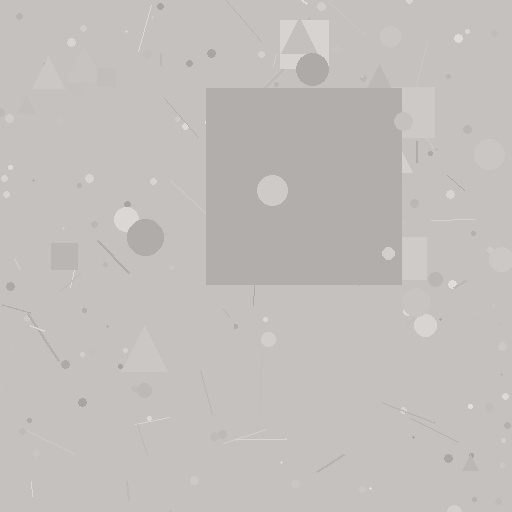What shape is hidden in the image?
A square is hidden in the image.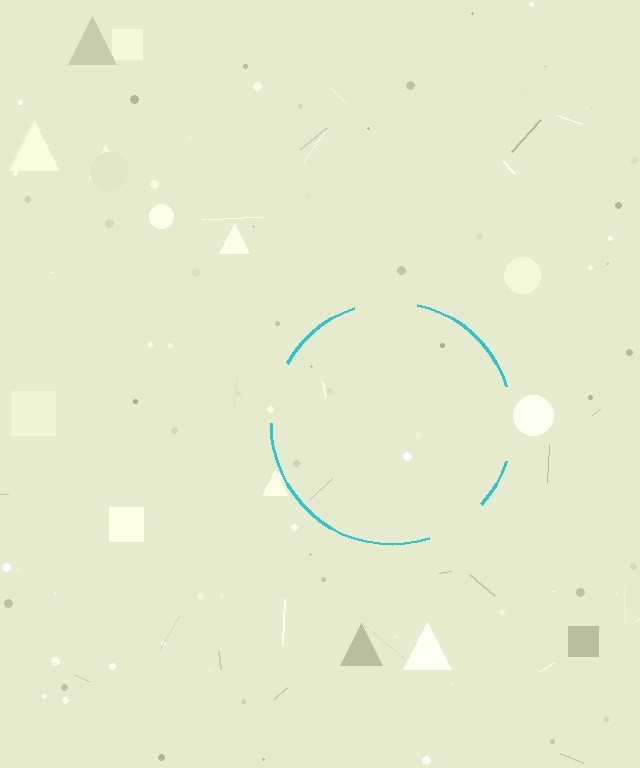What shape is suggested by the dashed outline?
The dashed outline suggests a circle.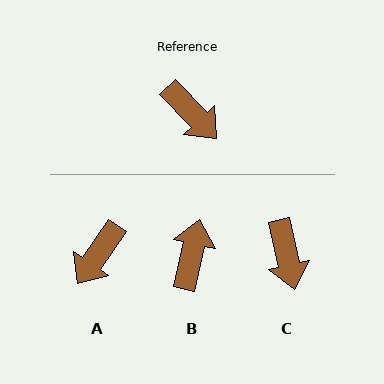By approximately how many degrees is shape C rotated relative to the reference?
Approximately 31 degrees clockwise.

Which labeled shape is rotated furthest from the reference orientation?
B, about 124 degrees away.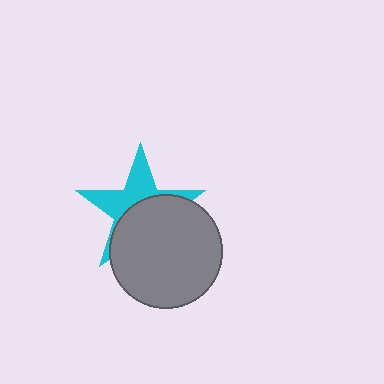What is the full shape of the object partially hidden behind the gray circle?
The partially hidden object is a cyan star.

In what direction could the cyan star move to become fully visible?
The cyan star could move up. That would shift it out from behind the gray circle entirely.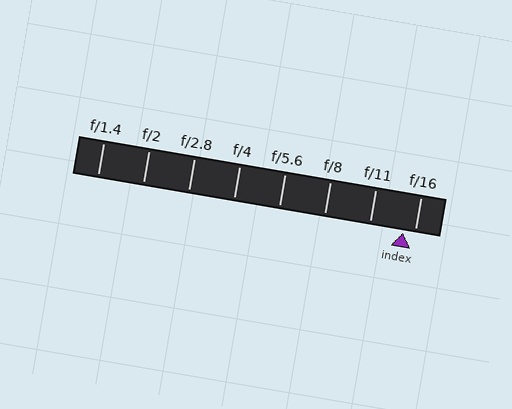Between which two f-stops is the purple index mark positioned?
The index mark is between f/11 and f/16.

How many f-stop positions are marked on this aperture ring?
There are 8 f-stop positions marked.